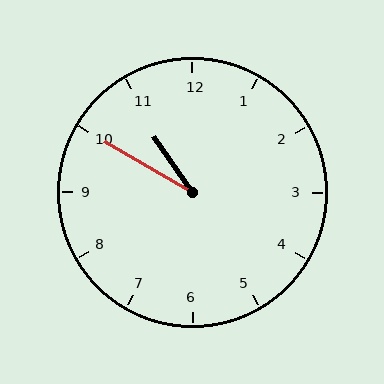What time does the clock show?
10:50.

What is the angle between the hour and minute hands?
Approximately 25 degrees.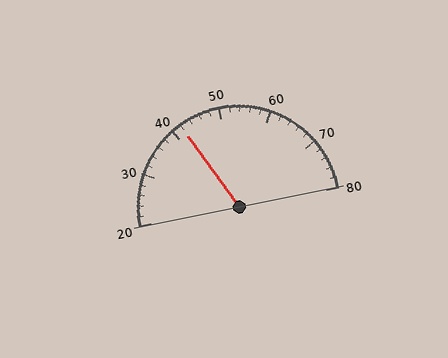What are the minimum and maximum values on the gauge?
The gauge ranges from 20 to 80.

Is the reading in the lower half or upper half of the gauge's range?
The reading is in the lower half of the range (20 to 80).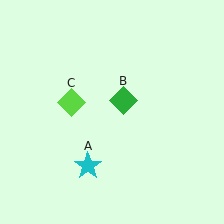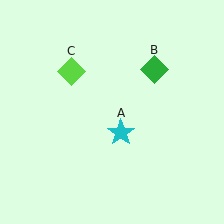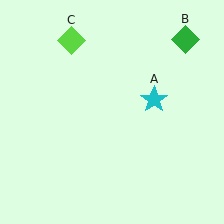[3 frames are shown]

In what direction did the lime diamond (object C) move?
The lime diamond (object C) moved up.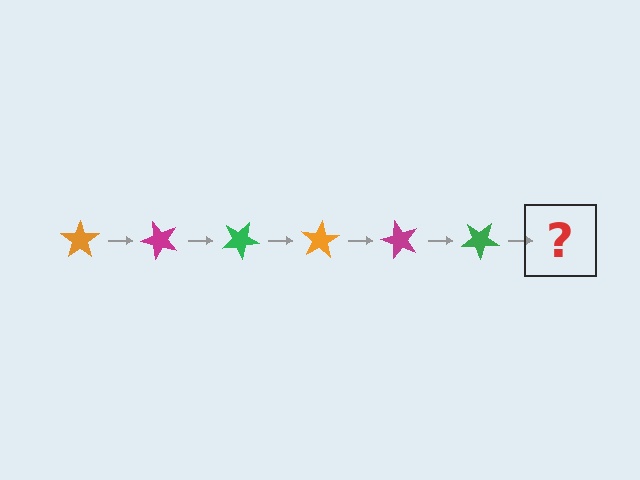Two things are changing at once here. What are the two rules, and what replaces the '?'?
The two rules are that it rotates 50 degrees each step and the color cycles through orange, magenta, and green. The '?' should be an orange star, rotated 300 degrees from the start.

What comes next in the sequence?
The next element should be an orange star, rotated 300 degrees from the start.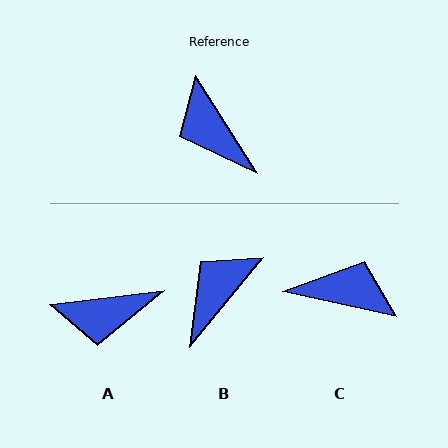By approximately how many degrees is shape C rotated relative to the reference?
Approximately 135 degrees clockwise.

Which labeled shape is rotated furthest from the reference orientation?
C, about 135 degrees away.